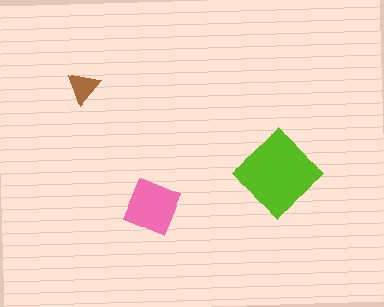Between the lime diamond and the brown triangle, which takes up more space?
The lime diamond.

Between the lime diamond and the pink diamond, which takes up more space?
The lime diamond.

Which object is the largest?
The lime diamond.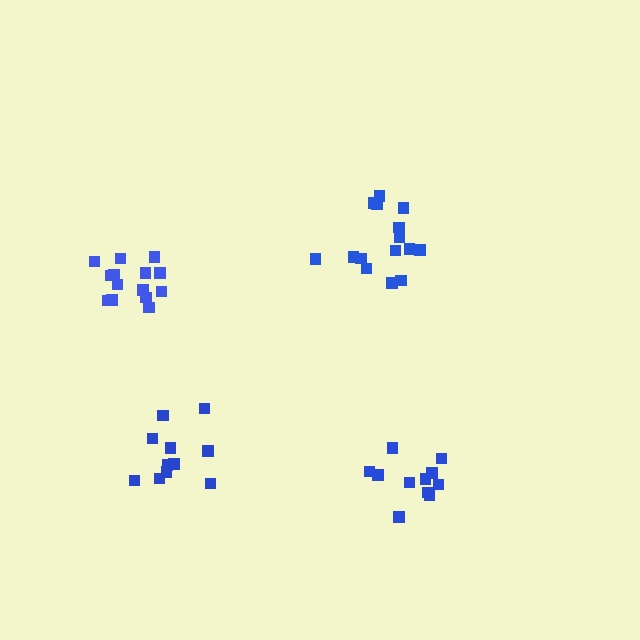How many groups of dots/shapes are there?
There are 4 groups.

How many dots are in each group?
Group 1: 11 dots, Group 2: 15 dots, Group 3: 11 dots, Group 4: 15 dots (52 total).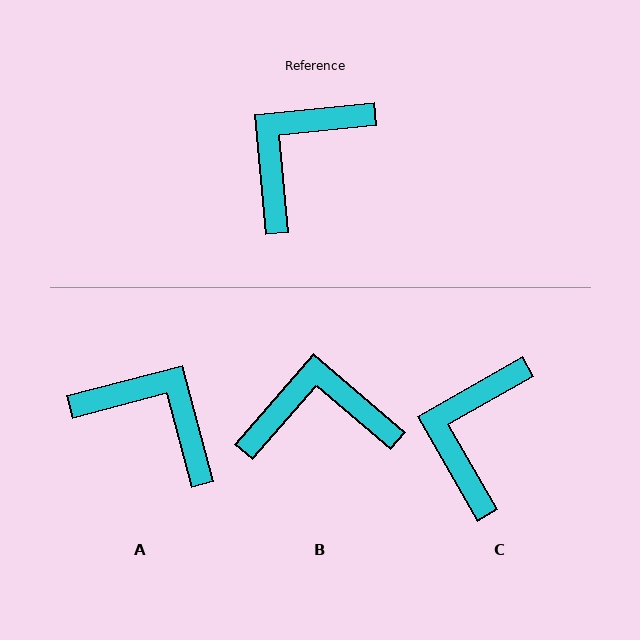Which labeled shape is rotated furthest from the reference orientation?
A, about 81 degrees away.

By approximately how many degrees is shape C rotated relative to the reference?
Approximately 24 degrees counter-clockwise.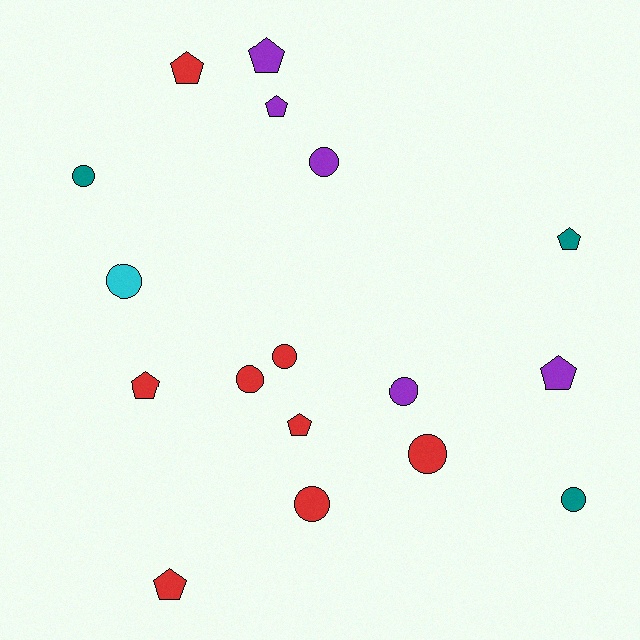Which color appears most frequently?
Red, with 8 objects.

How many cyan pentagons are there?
There are no cyan pentagons.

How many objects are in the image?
There are 17 objects.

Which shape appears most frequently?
Circle, with 9 objects.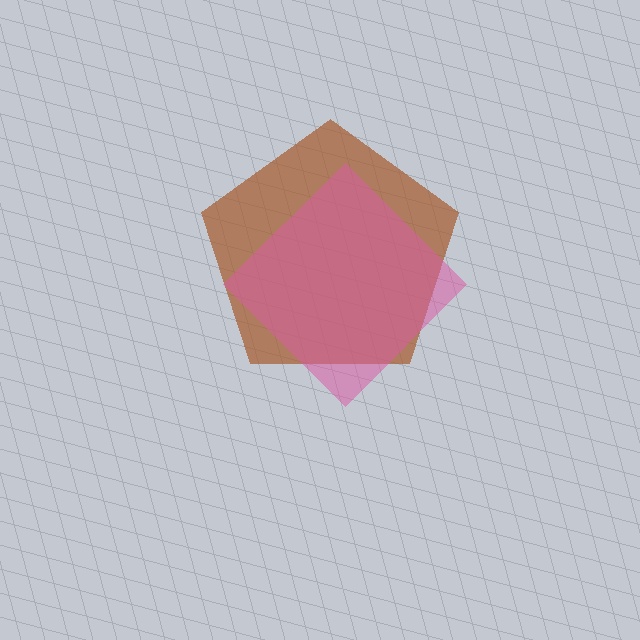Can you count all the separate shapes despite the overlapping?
Yes, there are 2 separate shapes.